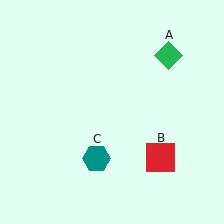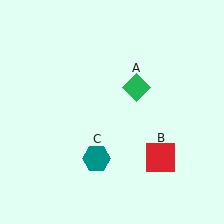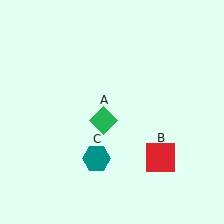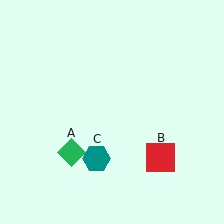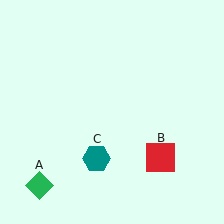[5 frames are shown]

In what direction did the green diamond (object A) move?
The green diamond (object A) moved down and to the left.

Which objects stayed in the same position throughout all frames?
Red square (object B) and teal hexagon (object C) remained stationary.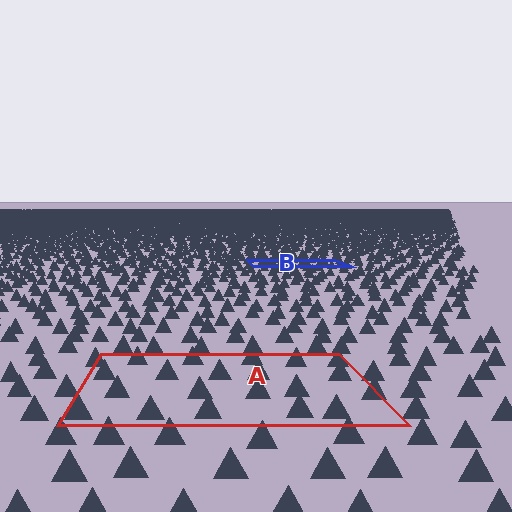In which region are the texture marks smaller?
The texture marks are smaller in region B, because it is farther away.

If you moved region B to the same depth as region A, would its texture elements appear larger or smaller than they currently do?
They would appear larger. At a closer depth, the same texture elements are projected at a bigger on-screen size.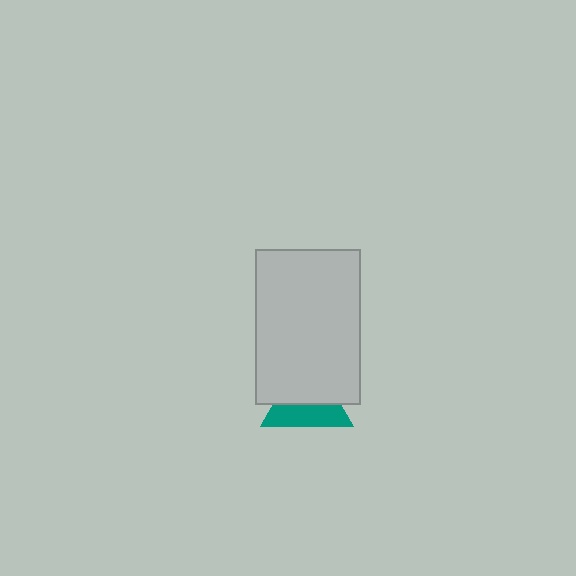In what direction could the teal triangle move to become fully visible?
The teal triangle could move down. That would shift it out from behind the light gray rectangle entirely.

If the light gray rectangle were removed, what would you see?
You would see the complete teal triangle.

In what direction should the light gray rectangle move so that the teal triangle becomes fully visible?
The light gray rectangle should move up. That is the shortest direction to clear the overlap and leave the teal triangle fully visible.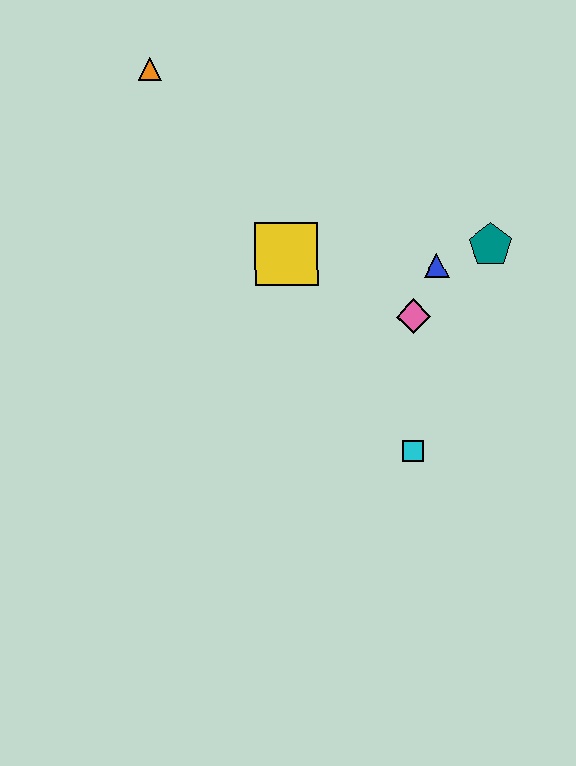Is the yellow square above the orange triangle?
No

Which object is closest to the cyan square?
The pink diamond is closest to the cyan square.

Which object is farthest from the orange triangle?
The cyan square is farthest from the orange triangle.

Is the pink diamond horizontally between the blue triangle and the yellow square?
Yes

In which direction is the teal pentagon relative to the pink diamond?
The teal pentagon is to the right of the pink diamond.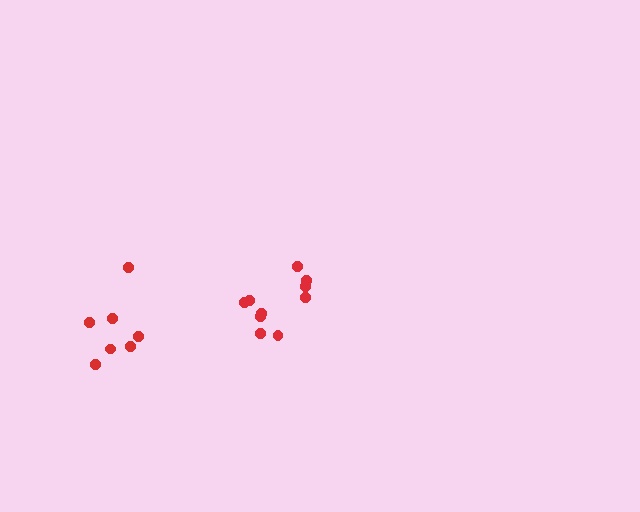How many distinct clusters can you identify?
There are 2 distinct clusters.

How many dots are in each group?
Group 1: 7 dots, Group 2: 10 dots (17 total).